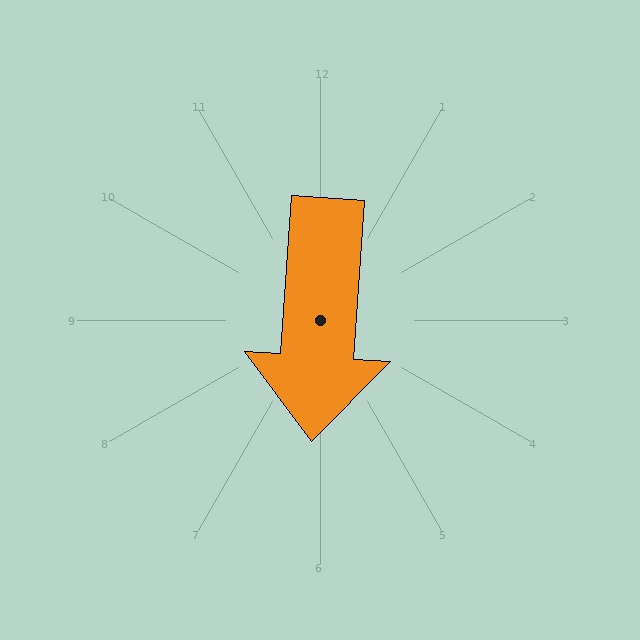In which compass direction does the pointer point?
South.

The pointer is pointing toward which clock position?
Roughly 6 o'clock.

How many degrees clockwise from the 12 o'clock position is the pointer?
Approximately 184 degrees.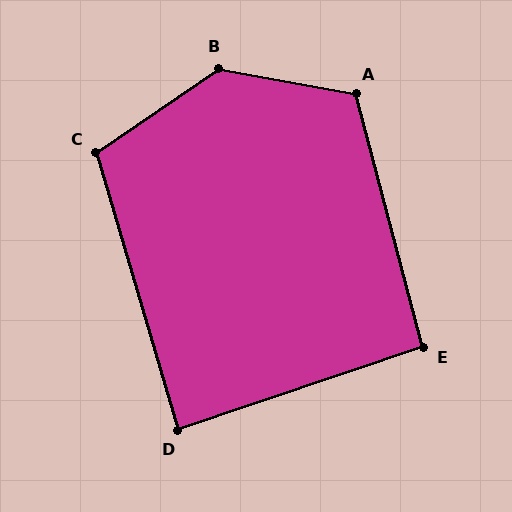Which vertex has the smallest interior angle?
D, at approximately 88 degrees.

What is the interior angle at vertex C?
Approximately 108 degrees (obtuse).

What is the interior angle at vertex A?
Approximately 115 degrees (obtuse).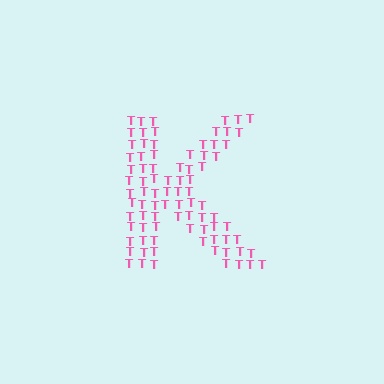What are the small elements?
The small elements are letter T's.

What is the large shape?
The large shape is the letter K.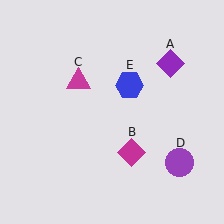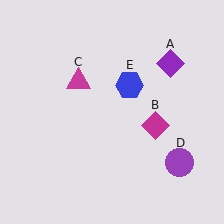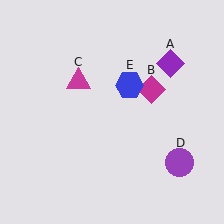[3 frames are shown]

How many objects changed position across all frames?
1 object changed position: magenta diamond (object B).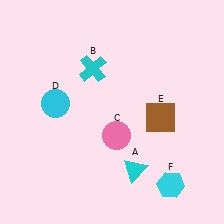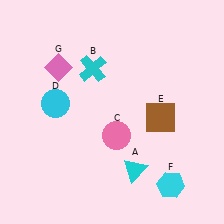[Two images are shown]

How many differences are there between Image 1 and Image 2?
There is 1 difference between the two images.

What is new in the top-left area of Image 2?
A pink diamond (G) was added in the top-left area of Image 2.